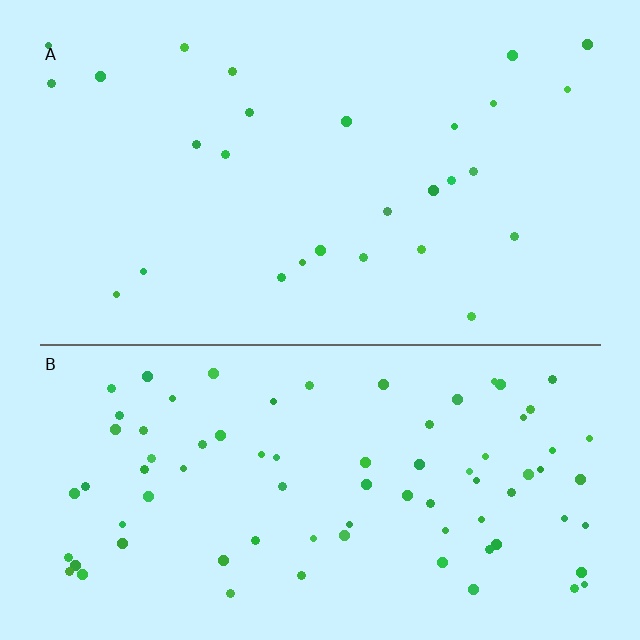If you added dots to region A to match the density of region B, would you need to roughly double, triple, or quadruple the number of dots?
Approximately triple.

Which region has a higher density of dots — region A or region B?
B (the bottom).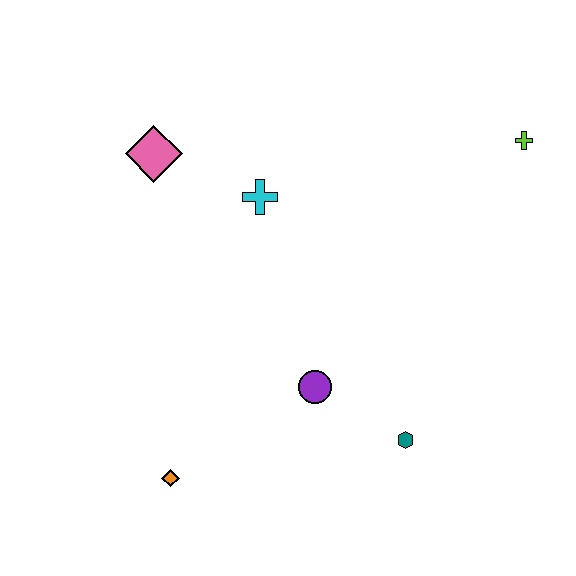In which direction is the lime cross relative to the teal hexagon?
The lime cross is above the teal hexagon.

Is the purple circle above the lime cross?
No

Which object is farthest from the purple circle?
The lime cross is farthest from the purple circle.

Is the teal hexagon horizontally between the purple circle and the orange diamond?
No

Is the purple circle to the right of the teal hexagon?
No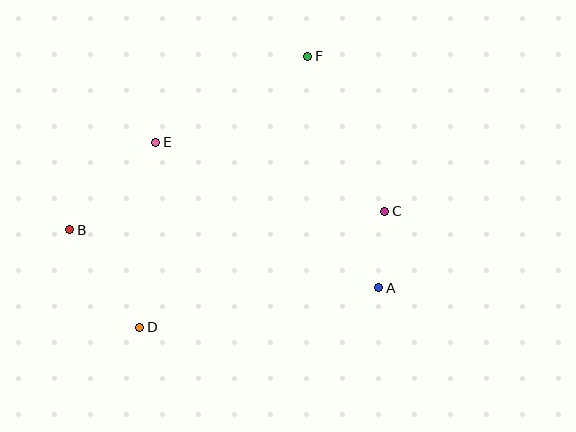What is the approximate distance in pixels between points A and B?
The distance between A and B is approximately 315 pixels.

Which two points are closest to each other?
Points A and C are closest to each other.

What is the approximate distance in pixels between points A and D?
The distance between A and D is approximately 242 pixels.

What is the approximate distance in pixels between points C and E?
The distance between C and E is approximately 239 pixels.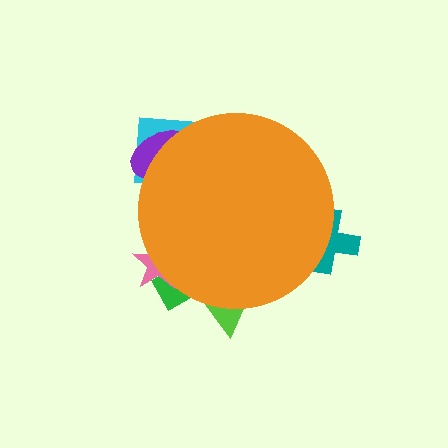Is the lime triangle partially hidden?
Yes, the lime triangle is partially hidden behind the orange circle.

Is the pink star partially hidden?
Yes, the pink star is partially hidden behind the orange circle.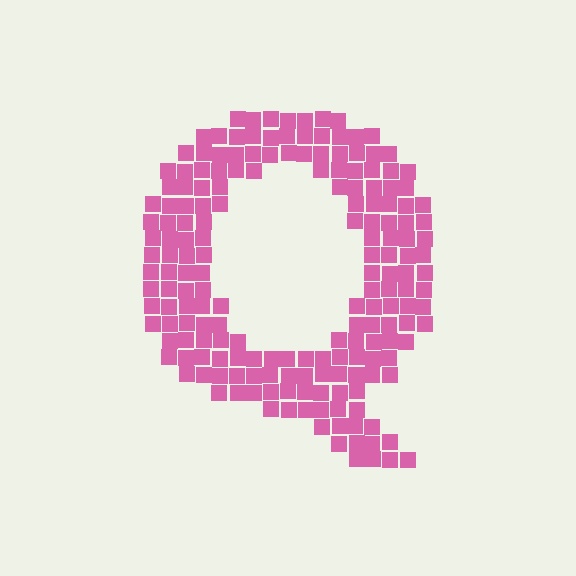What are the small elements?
The small elements are squares.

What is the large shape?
The large shape is the letter Q.